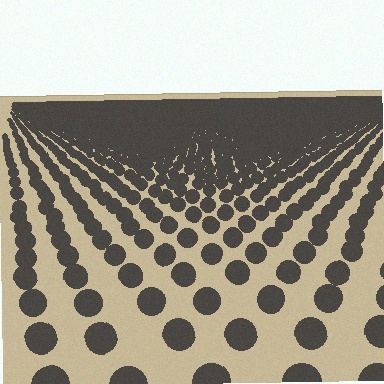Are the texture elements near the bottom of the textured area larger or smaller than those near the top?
Larger. Near the bottom, elements are closer to the viewer and appear at a bigger on-screen size.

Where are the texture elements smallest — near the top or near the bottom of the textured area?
Near the top.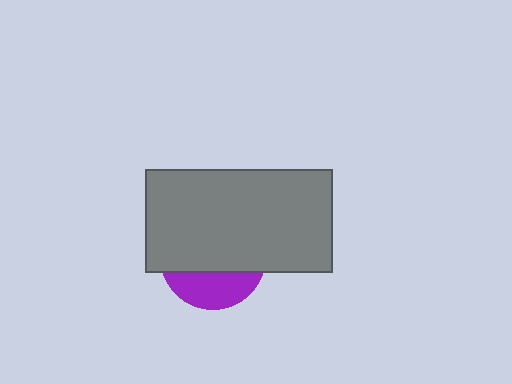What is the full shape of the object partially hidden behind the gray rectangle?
The partially hidden object is a purple circle.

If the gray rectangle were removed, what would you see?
You would see the complete purple circle.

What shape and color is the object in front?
The object in front is a gray rectangle.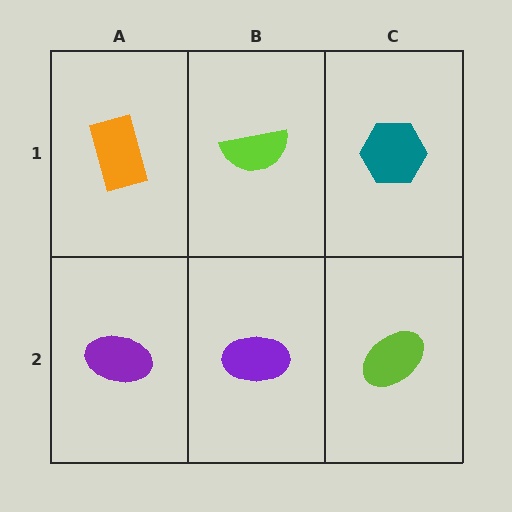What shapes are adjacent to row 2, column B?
A lime semicircle (row 1, column B), a purple ellipse (row 2, column A), a lime ellipse (row 2, column C).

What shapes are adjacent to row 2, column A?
An orange rectangle (row 1, column A), a purple ellipse (row 2, column B).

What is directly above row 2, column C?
A teal hexagon.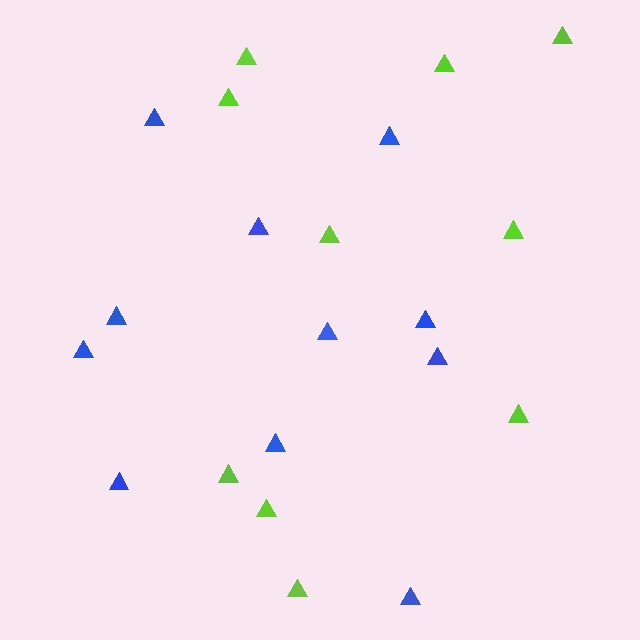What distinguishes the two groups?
There are 2 groups: one group of blue triangles (11) and one group of lime triangles (10).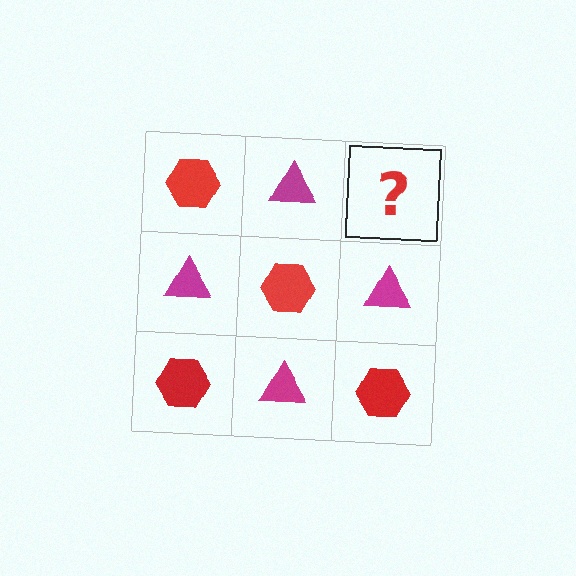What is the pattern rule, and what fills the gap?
The rule is that it alternates red hexagon and magenta triangle in a checkerboard pattern. The gap should be filled with a red hexagon.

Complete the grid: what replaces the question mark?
The question mark should be replaced with a red hexagon.